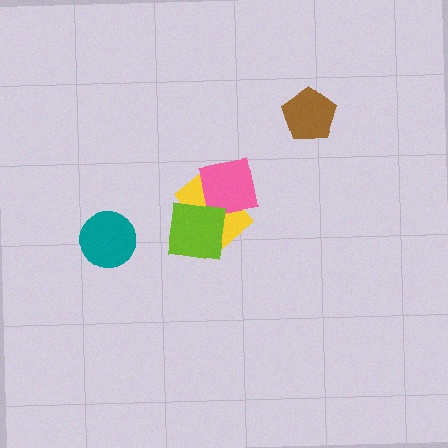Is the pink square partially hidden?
Yes, it is partially covered by another shape.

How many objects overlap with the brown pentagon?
0 objects overlap with the brown pentagon.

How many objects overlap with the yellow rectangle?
2 objects overlap with the yellow rectangle.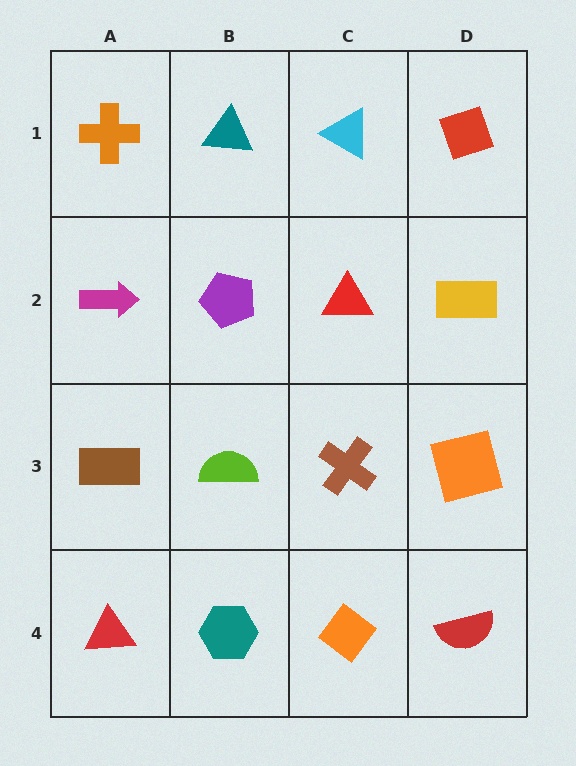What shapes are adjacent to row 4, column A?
A brown rectangle (row 3, column A), a teal hexagon (row 4, column B).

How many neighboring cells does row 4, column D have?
2.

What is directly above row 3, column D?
A yellow rectangle.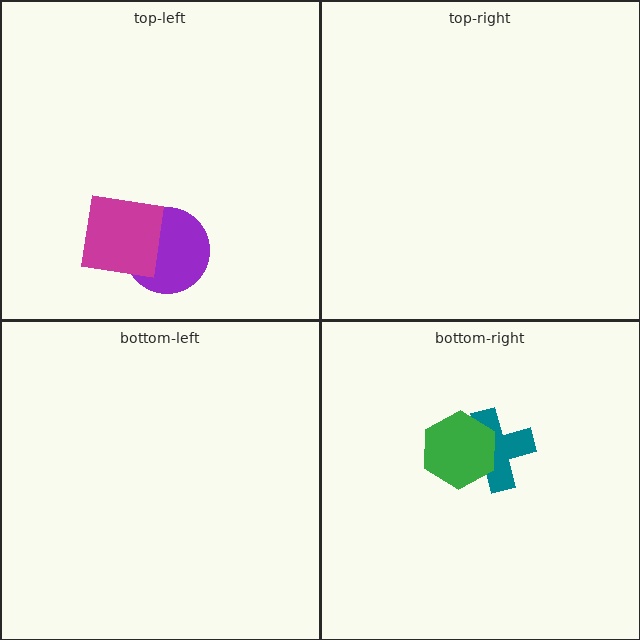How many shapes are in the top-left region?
2.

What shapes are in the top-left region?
The purple circle, the magenta square.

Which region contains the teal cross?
The bottom-right region.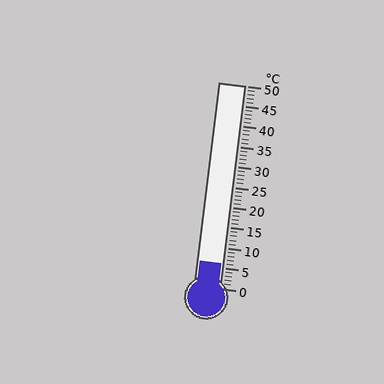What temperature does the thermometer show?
The thermometer shows approximately 6°C.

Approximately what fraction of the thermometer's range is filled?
The thermometer is filled to approximately 10% of its range.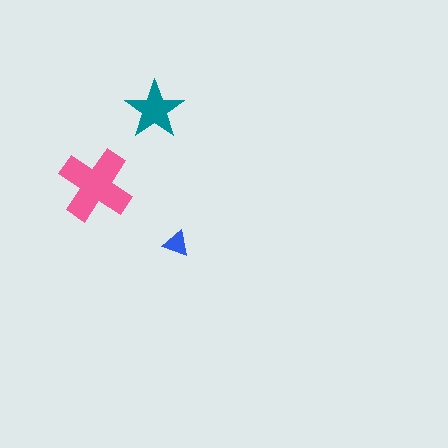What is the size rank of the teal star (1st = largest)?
2nd.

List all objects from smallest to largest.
The blue triangle, the teal star, the pink cross.